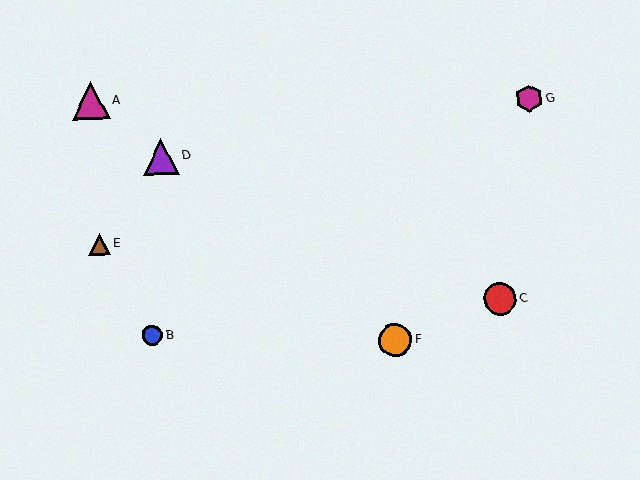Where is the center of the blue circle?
The center of the blue circle is at (152, 335).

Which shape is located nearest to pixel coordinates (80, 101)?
The magenta triangle (labeled A) at (90, 101) is nearest to that location.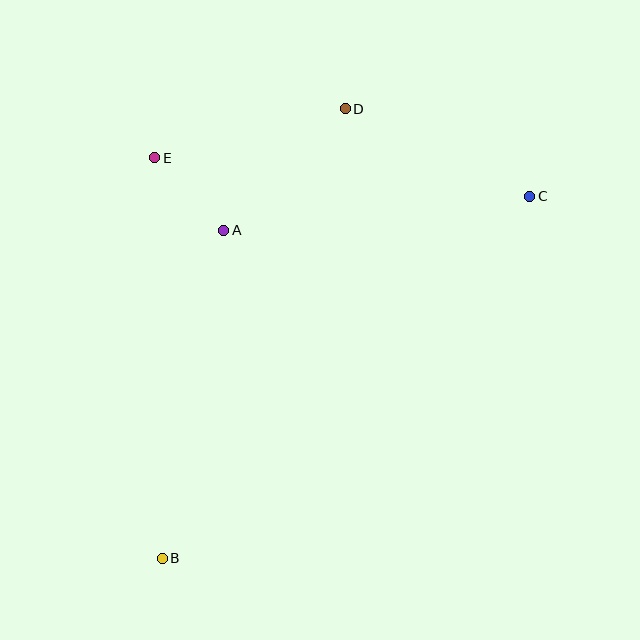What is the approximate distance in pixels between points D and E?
The distance between D and E is approximately 197 pixels.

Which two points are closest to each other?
Points A and E are closest to each other.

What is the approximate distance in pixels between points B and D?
The distance between B and D is approximately 485 pixels.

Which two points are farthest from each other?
Points B and C are farthest from each other.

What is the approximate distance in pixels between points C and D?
The distance between C and D is approximately 204 pixels.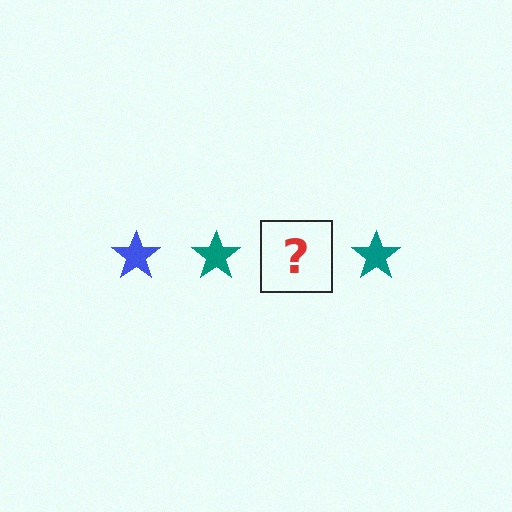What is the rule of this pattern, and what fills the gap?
The rule is that the pattern cycles through blue, teal stars. The gap should be filled with a blue star.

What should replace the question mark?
The question mark should be replaced with a blue star.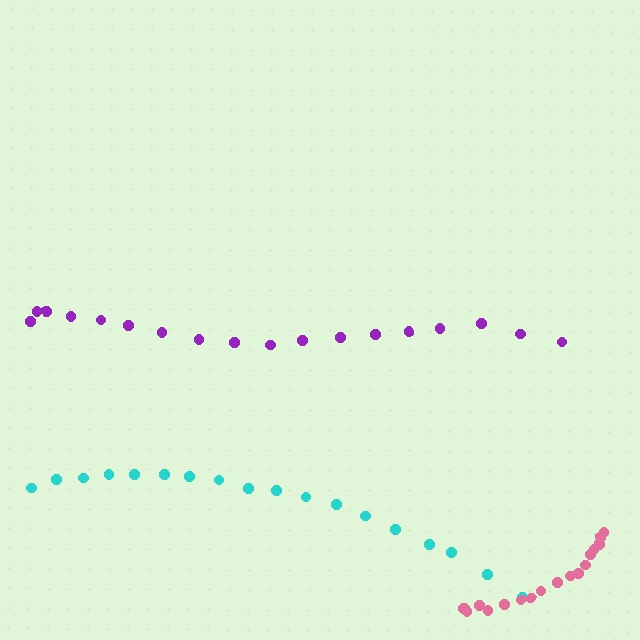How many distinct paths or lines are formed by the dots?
There are 3 distinct paths.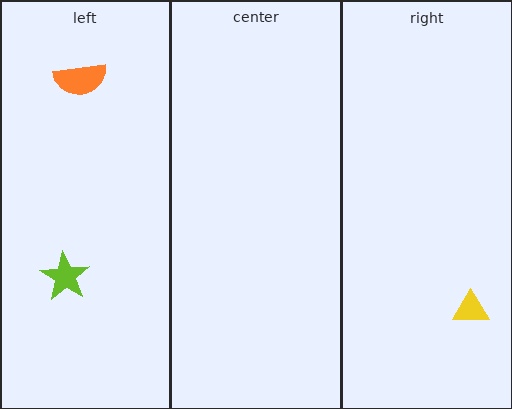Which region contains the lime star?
The left region.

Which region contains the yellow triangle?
The right region.